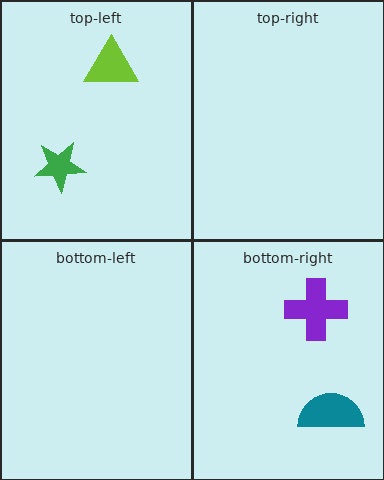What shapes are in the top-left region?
The lime triangle, the green star.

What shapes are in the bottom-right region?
The teal semicircle, the purple cross.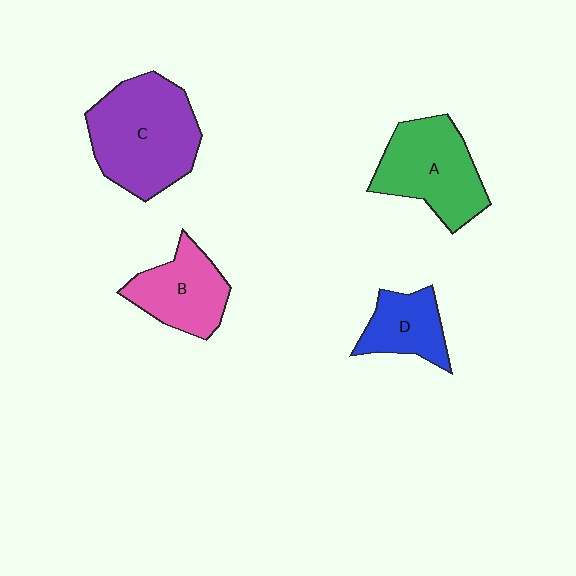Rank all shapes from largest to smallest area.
From largest to smallest: C (purple), A (green), B (pink), D (blue).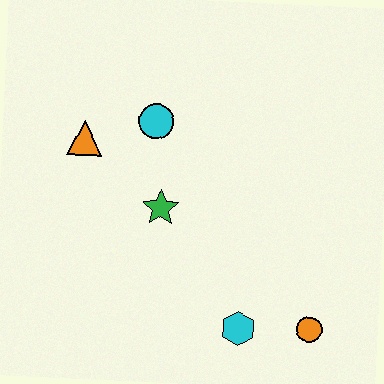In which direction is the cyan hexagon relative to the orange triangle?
The cyan hexagon is below the orange triangle.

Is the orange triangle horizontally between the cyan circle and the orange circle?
No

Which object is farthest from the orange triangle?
The orange circle is farthest from the orange triangle.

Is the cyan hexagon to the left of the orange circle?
Yes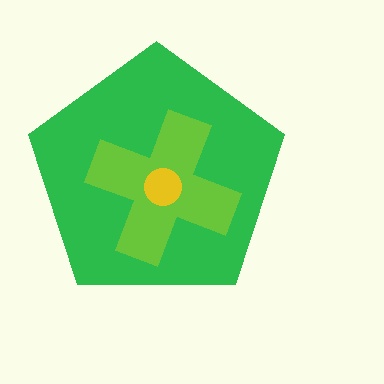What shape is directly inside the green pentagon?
The lime cross.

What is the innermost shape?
The yellow circle.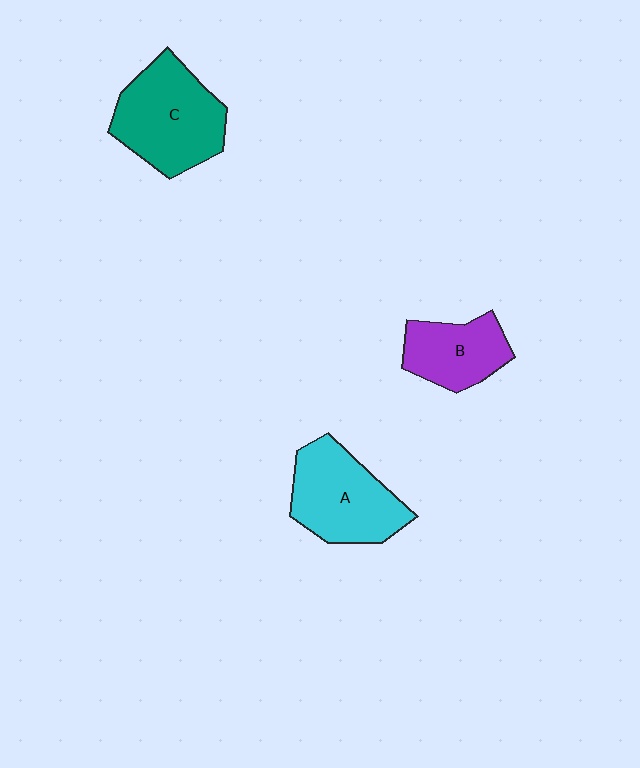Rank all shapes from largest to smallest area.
From largest to smallest: C (teal), A (cyan), B (purple).